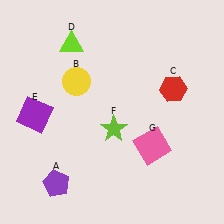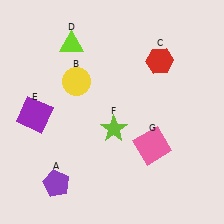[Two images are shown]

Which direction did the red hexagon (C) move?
The red hexagon (C) moved up.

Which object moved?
The red hexagon (C) moved up.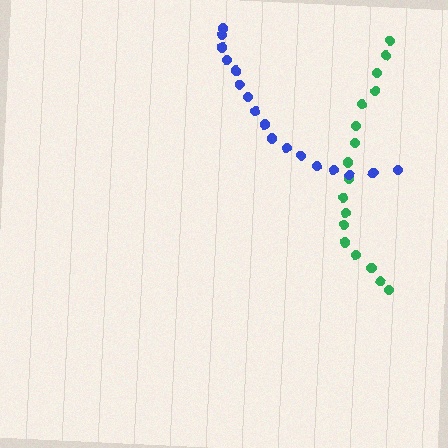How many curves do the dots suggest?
There are 2 distinct paths.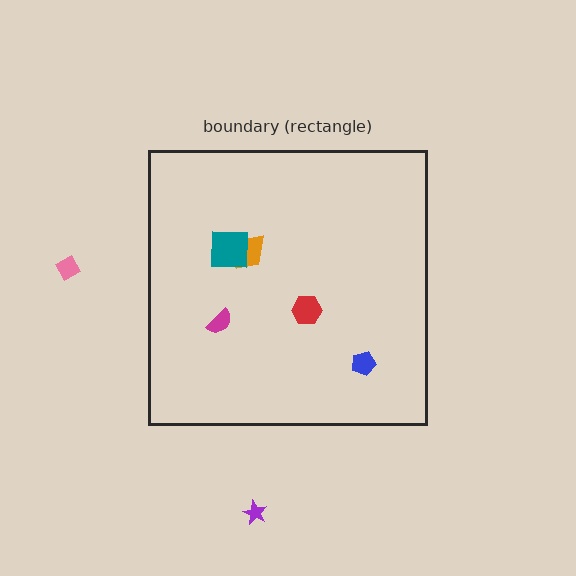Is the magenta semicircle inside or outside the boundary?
Inside.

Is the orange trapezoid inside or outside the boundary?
Inside.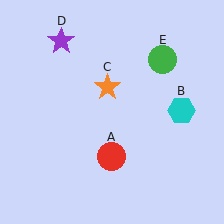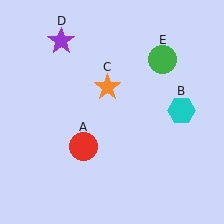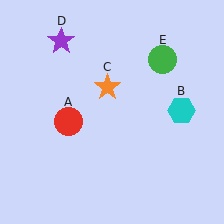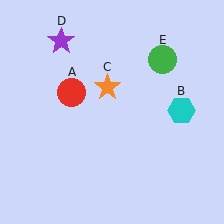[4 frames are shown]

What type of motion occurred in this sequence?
The red circle (object A) rotated clockwise around the center of the scene.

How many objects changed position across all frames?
1 object changed position: red circle (object A).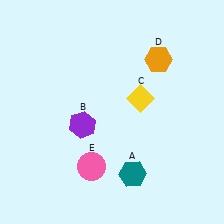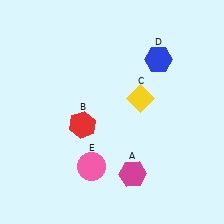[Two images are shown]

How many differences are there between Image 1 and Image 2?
There are 3 differences between the two images.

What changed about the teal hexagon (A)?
In Image 1, A is teal. In Image 2, it changed to magenta.